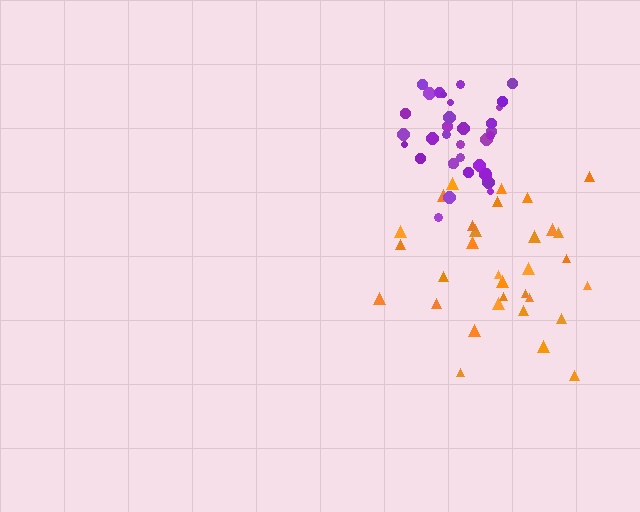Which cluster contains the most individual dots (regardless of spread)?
Purple (35).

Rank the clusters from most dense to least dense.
purple, orange.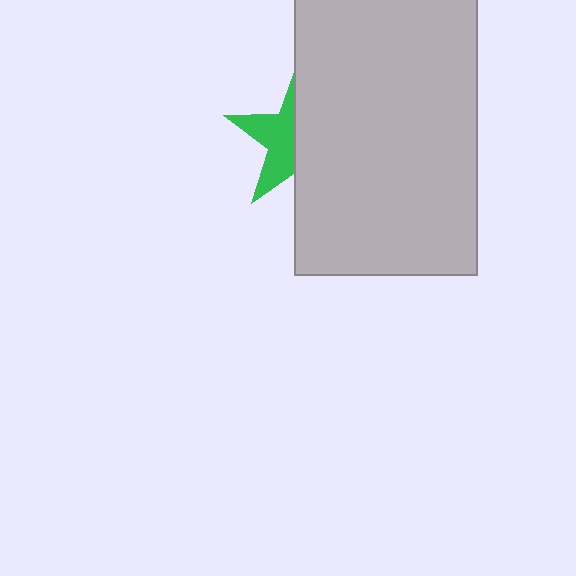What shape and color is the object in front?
The object in front is a light gray rectangle.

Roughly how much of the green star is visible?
A small part of it is visible (roughly 44%).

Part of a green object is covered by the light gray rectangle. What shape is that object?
It is a star.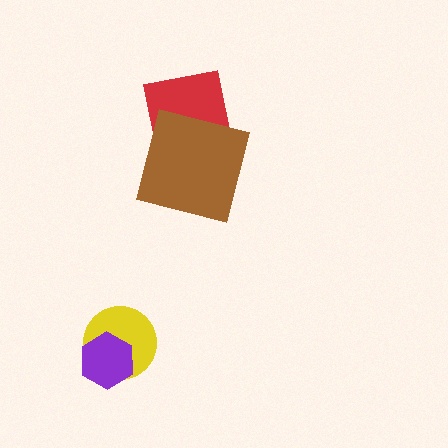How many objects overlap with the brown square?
1 object overlaps with the brown square.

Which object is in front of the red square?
The brown square is in front of the red square.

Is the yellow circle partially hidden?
Yes, it is partially covered by another shape.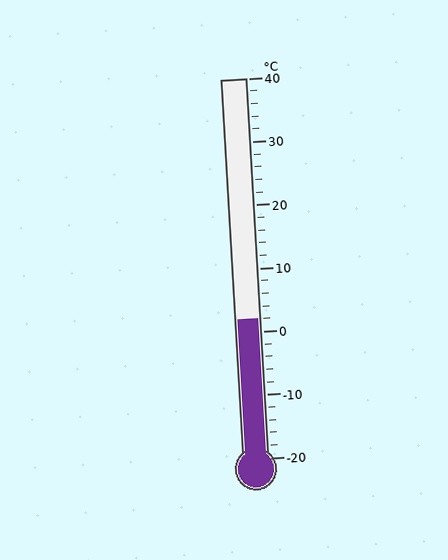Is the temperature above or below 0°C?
The temperature is above 0°C.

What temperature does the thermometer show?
The thermometer shows approximately 2°C.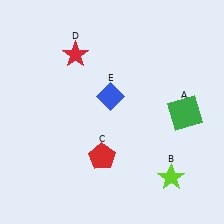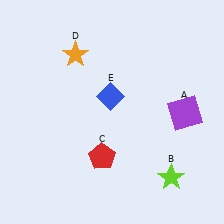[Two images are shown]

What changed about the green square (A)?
In Image 1, A is green. In Image 2, it changed to purple.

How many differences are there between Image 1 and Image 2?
There are 2 differences between the two images.